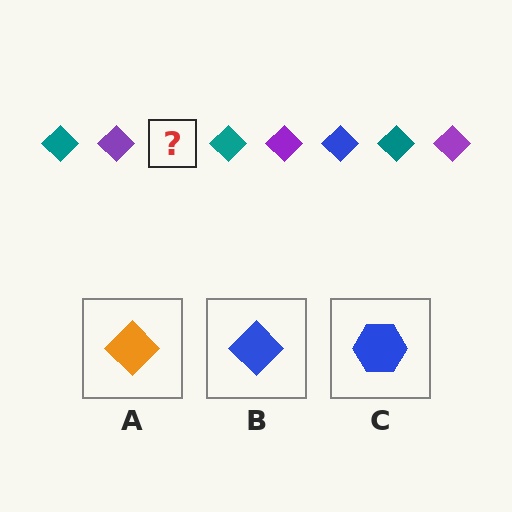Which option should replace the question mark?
Option B.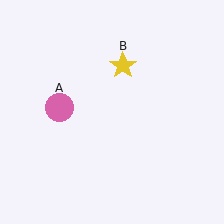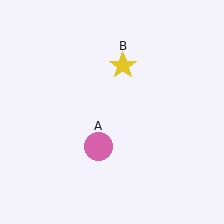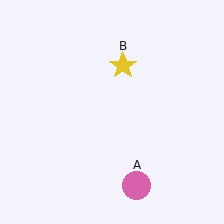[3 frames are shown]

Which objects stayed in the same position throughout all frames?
Yellow star (object B) remained stationary.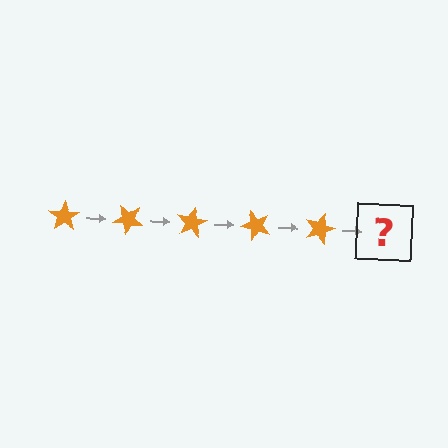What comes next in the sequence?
The next element should be an orange star rotated 200 degrees.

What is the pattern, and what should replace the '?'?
The pattern is that the star rotates 40 degrees each step. The '?' should be an orange star rotated 200 degrees.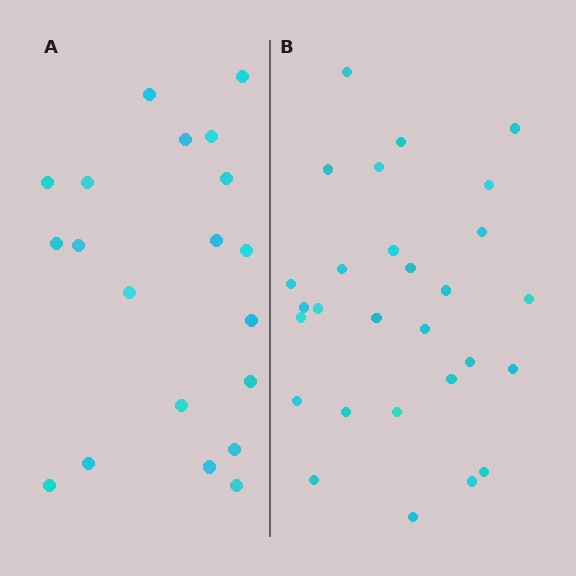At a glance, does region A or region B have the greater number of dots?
Region B (the right region) has more dots.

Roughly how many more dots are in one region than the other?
Region B has roughly 8 or so more dots than region A.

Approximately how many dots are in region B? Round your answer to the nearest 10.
About 30 dots. (The exact count is 28, which rounds to 30.)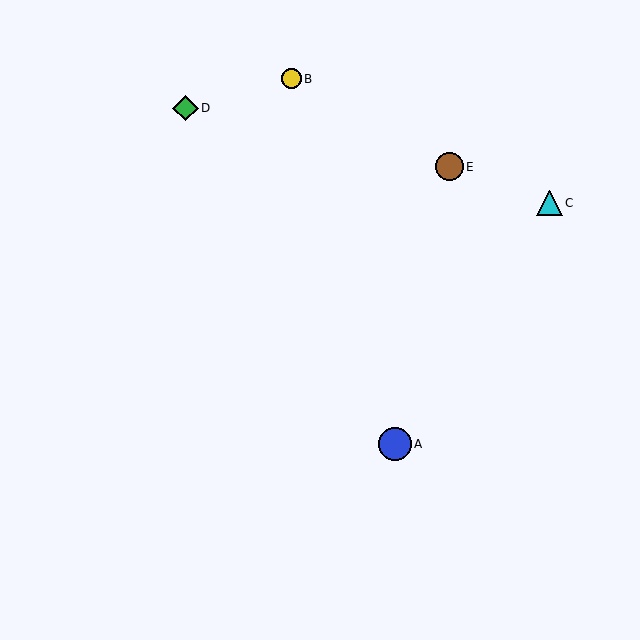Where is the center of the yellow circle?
The center of the yellow circle is at (291, 79).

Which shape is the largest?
The blue circle (labeled A) is the largest.